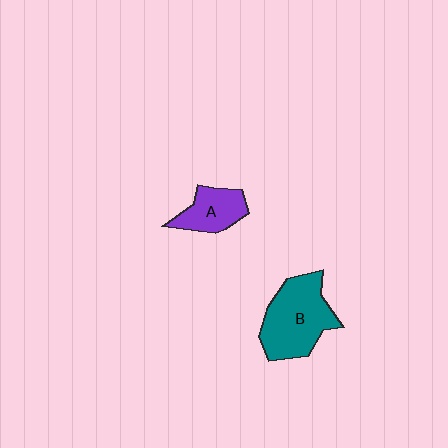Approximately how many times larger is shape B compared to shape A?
Approximately 1.9 times.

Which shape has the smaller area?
Shape A (purple).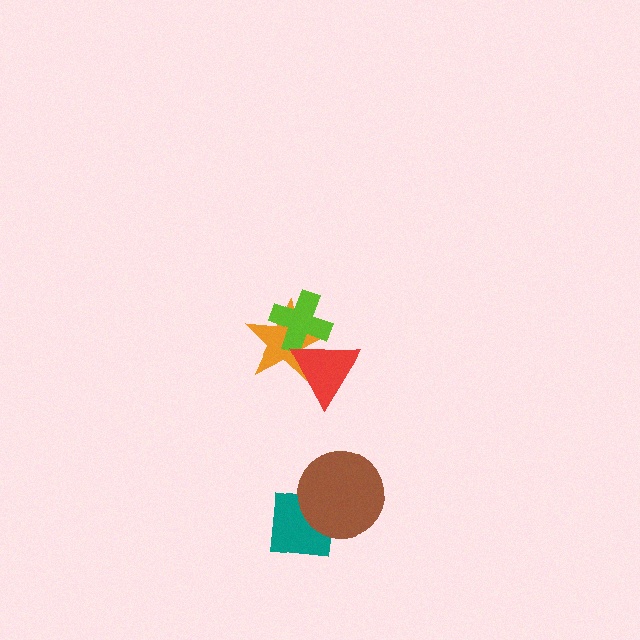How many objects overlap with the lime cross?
2 objects overlap with the lime cross.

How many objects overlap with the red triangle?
2 objects overlap with the red triangle.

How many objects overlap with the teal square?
1 object overlaps with the teal square.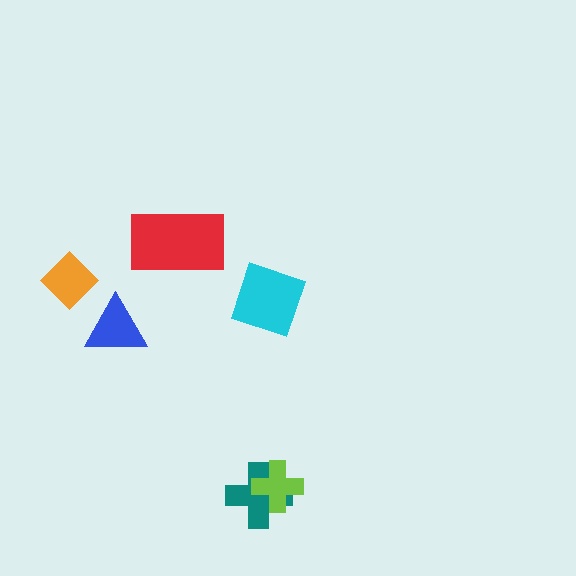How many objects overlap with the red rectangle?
0 objects overlap with the red rectangle.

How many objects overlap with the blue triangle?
0 objects overlap with the blue triangle.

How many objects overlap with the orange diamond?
0 objects overlap with the orange diamond.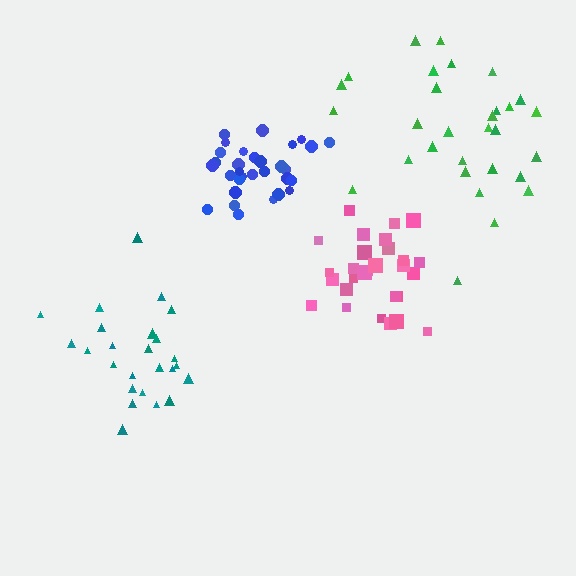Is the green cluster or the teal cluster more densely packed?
Teal.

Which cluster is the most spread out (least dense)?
Green.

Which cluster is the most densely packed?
Blue.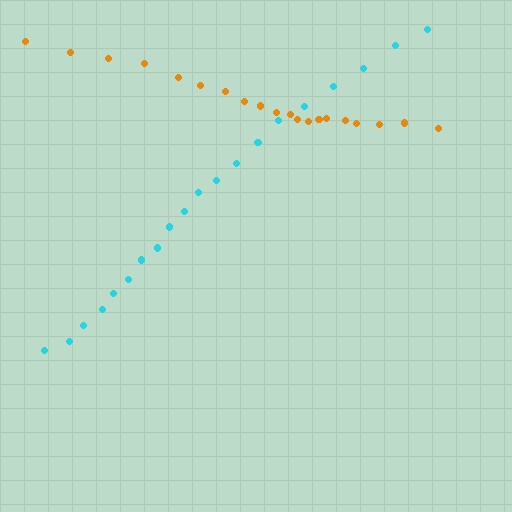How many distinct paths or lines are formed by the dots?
There are 2 distinct paths.